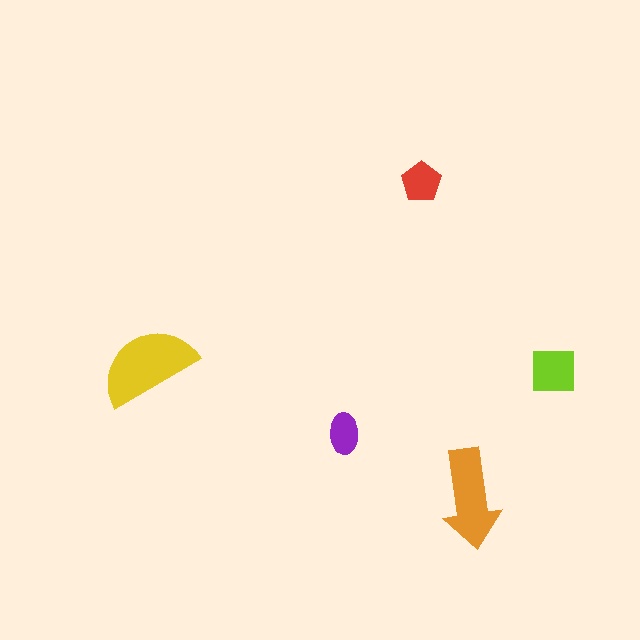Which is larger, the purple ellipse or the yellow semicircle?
The yellow semicircle.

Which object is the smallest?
The purple ellipse.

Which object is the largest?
The yellow semicircle.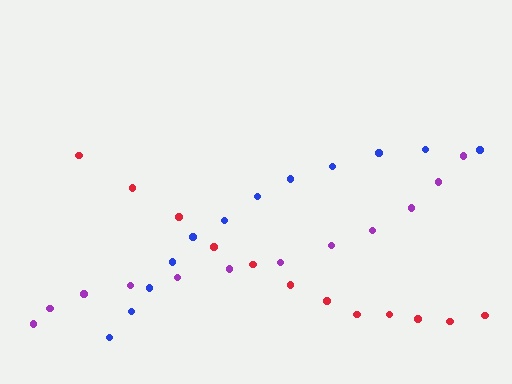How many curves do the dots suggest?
There are 3 distinct paths.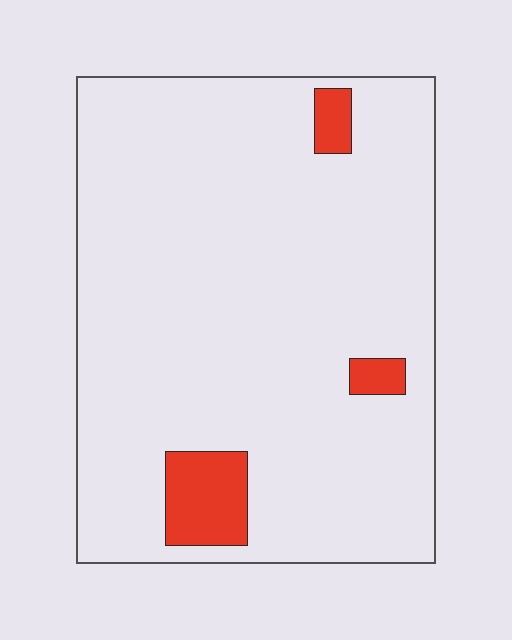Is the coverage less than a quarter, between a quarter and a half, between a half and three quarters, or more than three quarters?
Less than a quarter.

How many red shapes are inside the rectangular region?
3.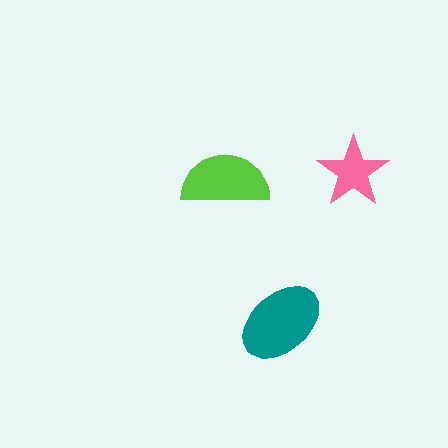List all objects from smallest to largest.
The pink star, the lime semicircle, the teal ellipse.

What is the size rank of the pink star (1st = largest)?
3rd.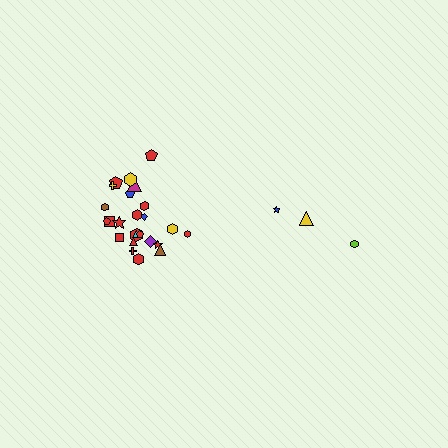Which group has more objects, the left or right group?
The left group.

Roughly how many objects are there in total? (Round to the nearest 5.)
Roughly 30 objects in total.